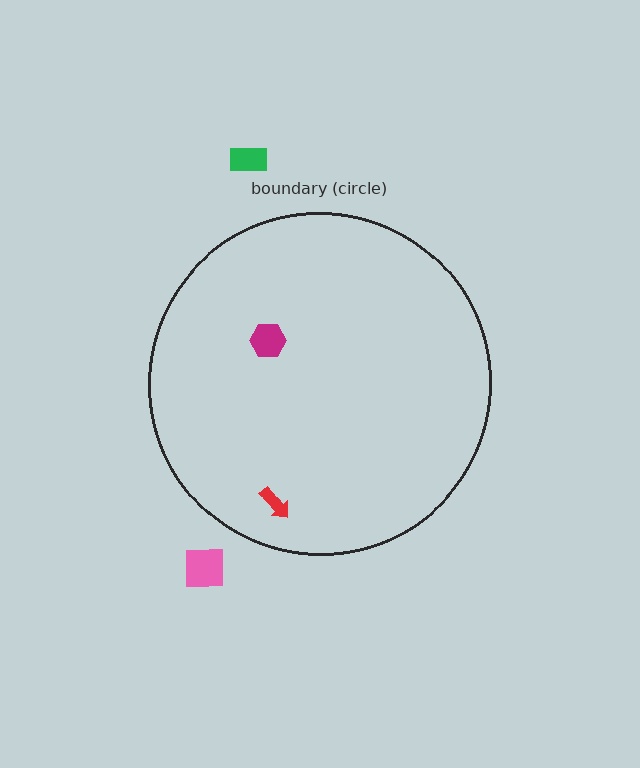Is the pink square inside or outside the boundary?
Outside.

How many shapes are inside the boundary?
2 inside, 2 outside.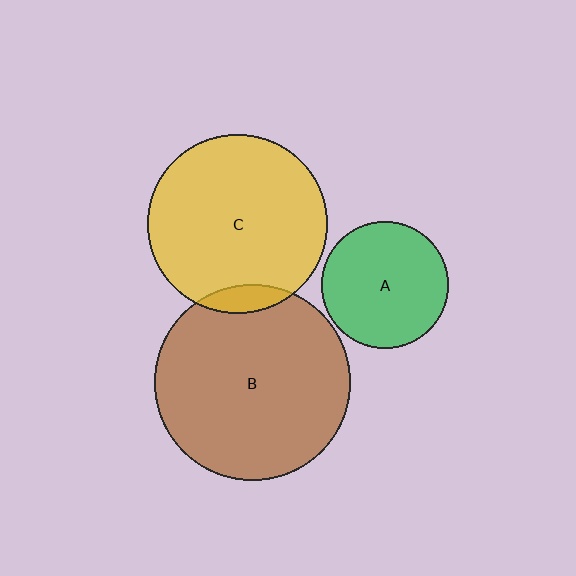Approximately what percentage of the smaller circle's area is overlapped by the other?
Approximately 5%.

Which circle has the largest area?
Circle B (brown).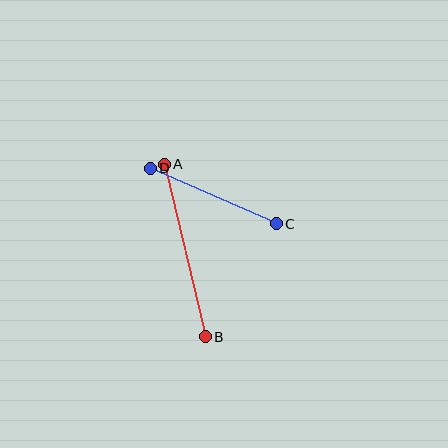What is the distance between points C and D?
The distance is approximately 138 pixels.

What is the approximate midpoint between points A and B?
The midpoint is at approximately (185, 251) pixels.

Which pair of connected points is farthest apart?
Points A and B are farthest apart.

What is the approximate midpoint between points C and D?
The midpoint is at approximately (213, 196) pixels.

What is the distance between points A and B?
The distance is approximately 177 pixels.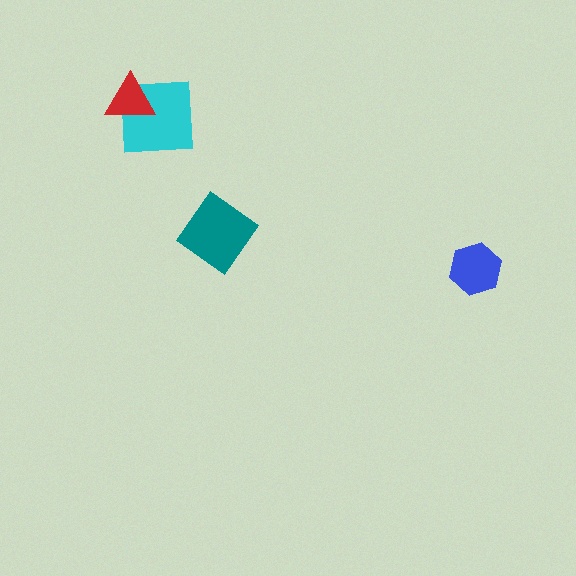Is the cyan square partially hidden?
Yes, it is partially covered by another shape.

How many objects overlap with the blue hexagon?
0 objects overlap with the blue hexagon.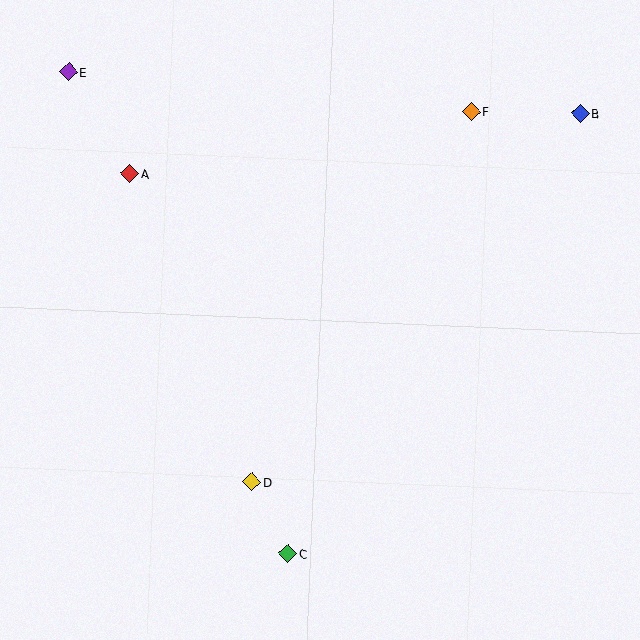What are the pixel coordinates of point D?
Point D is at (252, 482).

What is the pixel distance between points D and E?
The distance between D and E is 449 pixels.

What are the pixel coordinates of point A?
Point A is at (130, 173).